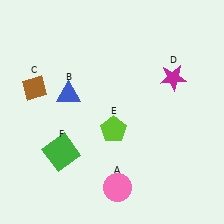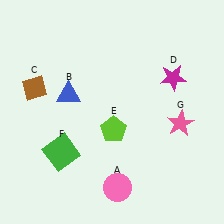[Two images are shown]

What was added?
A pink star (G) was added in Image 2.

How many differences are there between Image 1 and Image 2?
There is 1 difference between the two images.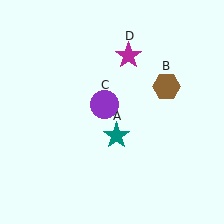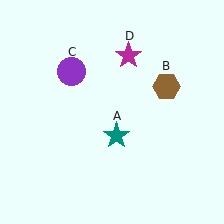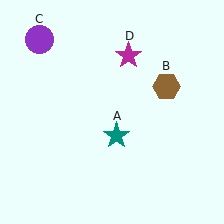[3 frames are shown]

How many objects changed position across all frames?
1 object changed position: purple circle (object C).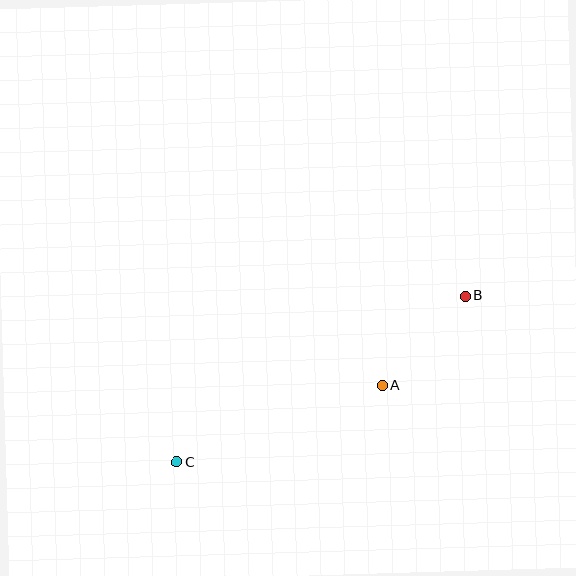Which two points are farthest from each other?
Points B and C are farthest from each other.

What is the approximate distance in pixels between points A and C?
The distance between A and C is approximately 219 pixels.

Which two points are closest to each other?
Points A and B are closest to each other.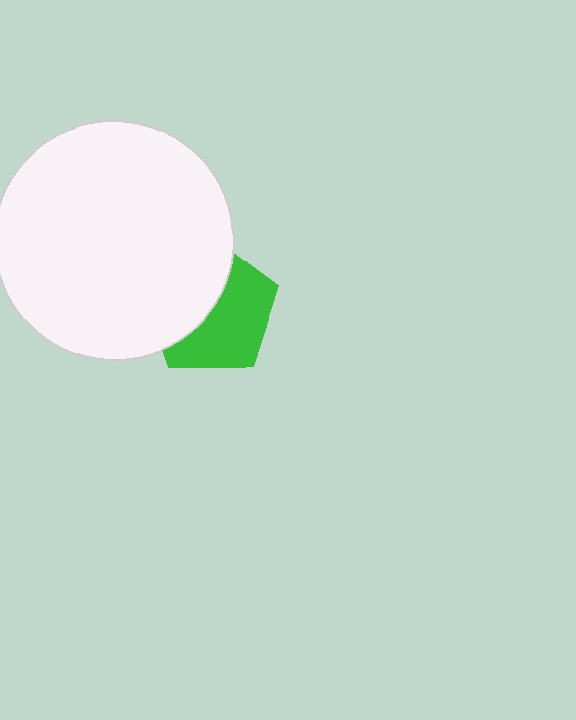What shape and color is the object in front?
The object in front is a white circle.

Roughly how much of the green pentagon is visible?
About half of it is visible (roughly 53%).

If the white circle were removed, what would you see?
You would see the complete green pentagon.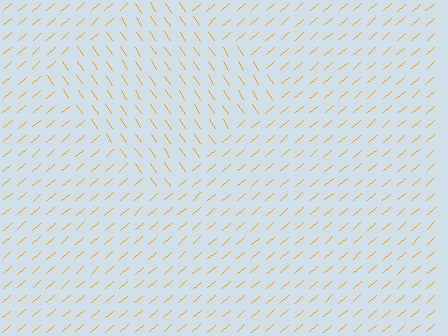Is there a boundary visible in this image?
Yes, there is a texture boundary formed by a change in line orientation.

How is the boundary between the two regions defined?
The boundary is defined purely by a change in line orientation (approximately 83 degrees difference). All lines are the same color and thickness.